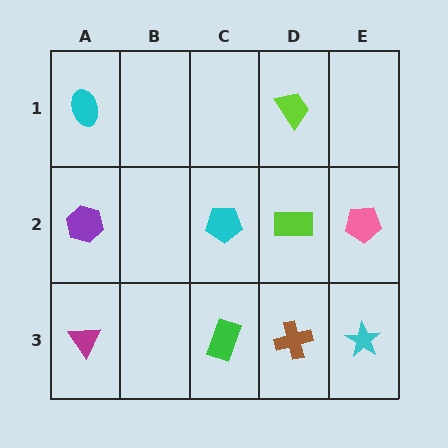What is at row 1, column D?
A lime trapezoid.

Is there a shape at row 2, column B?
No, that cell is empty.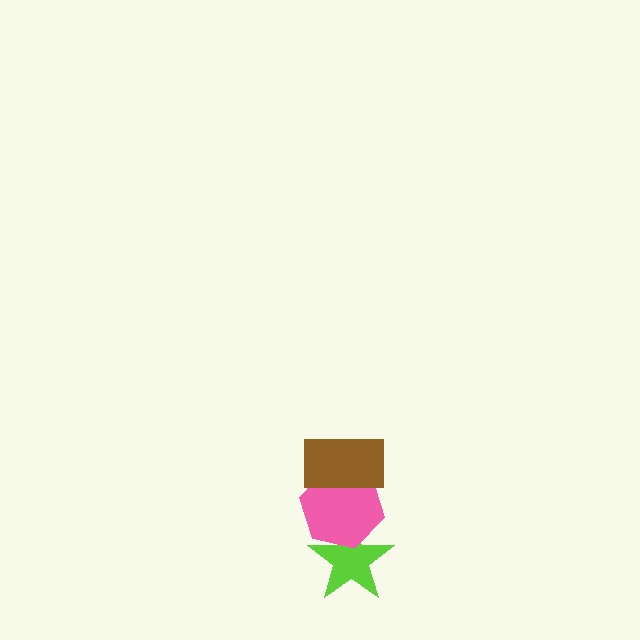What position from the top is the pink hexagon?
The pink hexagon is 2nd from the top.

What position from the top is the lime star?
The lime star is 3rd from the top.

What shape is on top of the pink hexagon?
The brown rectangle is on top of the pink hexagon.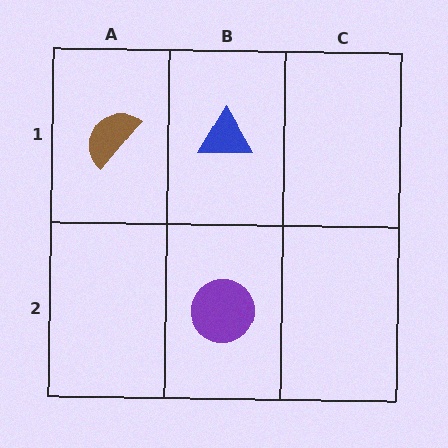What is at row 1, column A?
A brown semicircle.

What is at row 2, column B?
A purple circle.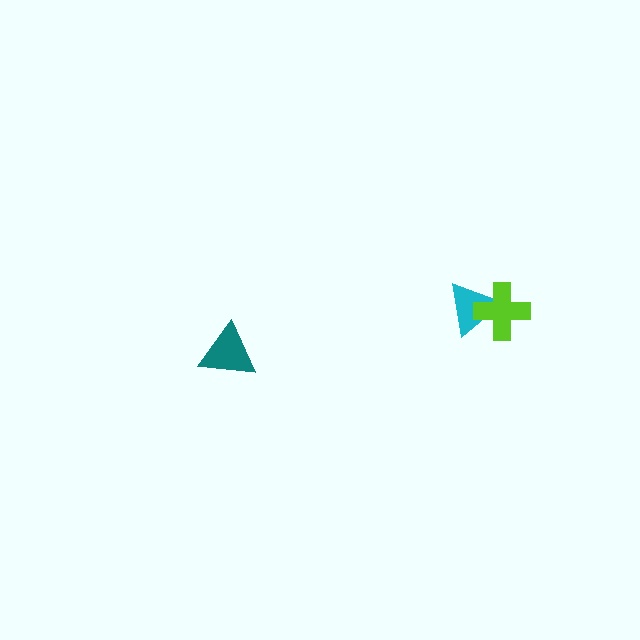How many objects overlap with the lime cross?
1 object overlaps with the lime cross.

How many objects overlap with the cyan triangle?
1 object overlaps with the cyan triangle.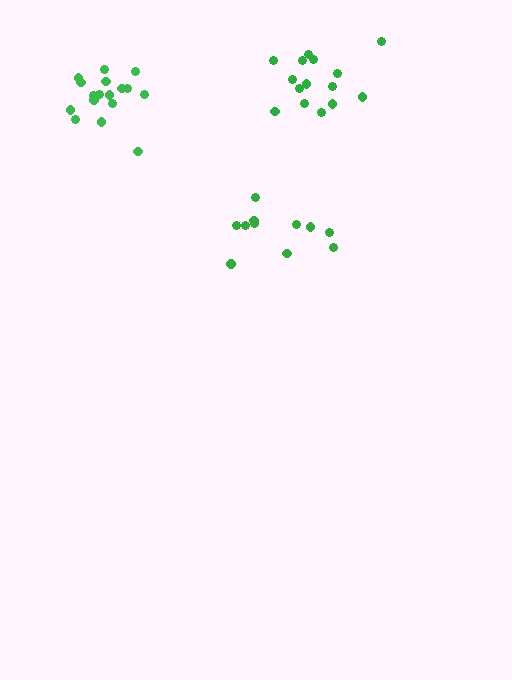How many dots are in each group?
Group 1: 11 dots, Group 2: 17 dots, Group 3: 15 dots (43 total).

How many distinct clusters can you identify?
There are 3 distinct clusters.